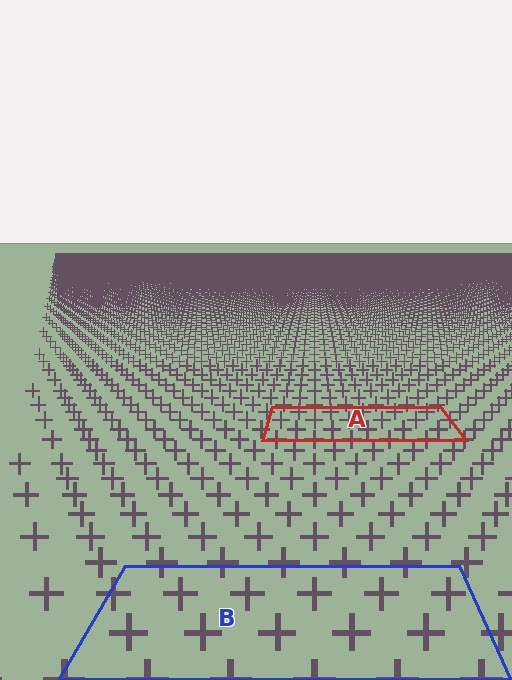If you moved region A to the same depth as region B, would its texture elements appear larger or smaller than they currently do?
They would appear larger. At a closer depth, the same texture elements are projected at a bigger on-screen size.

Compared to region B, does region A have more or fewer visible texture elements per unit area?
Region A has more texture elements per unit area — they are packed more densely because it is farther away.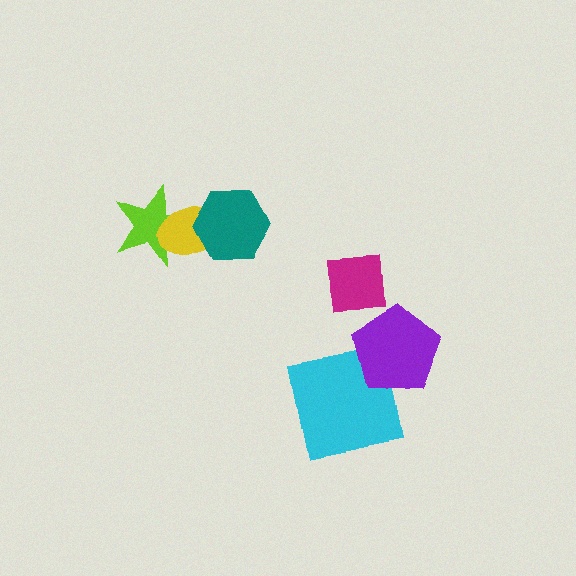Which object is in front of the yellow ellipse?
The teal hexagon is in front of the yellow ellipse.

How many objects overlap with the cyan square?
1 object overlaps with the cyan square.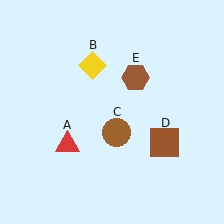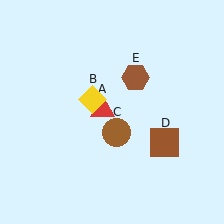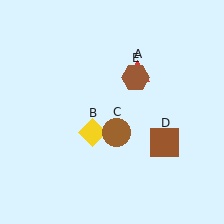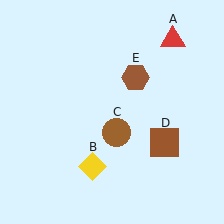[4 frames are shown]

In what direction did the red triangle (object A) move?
The red triangle (object A) moved up and to the right.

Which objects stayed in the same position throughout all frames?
Brown circle (object C) and brown square (object D) and brown hexagon (object E) remained stationary.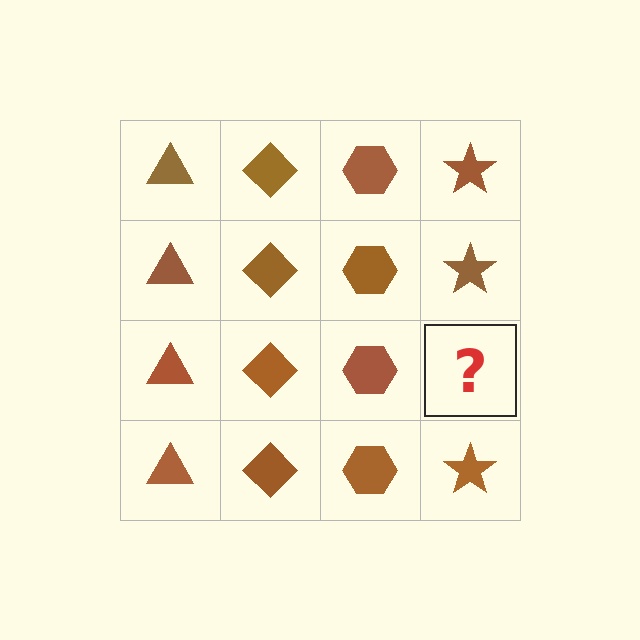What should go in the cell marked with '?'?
The missing cell should contain a brown star.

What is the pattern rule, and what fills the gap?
The rule is that each column has a consistent shape. The gap should be filled with a brown star.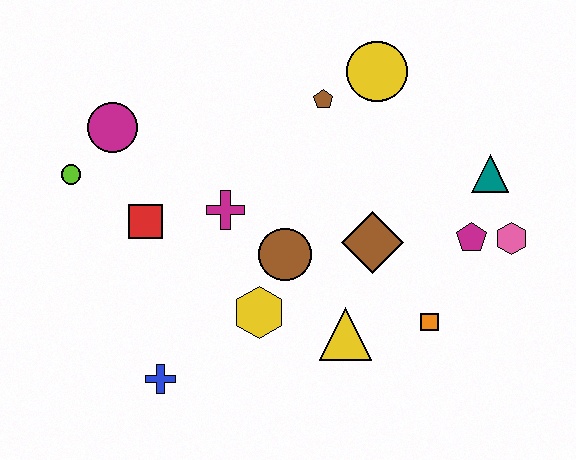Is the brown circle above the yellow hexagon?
Yes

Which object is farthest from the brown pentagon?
The blue cross is farthest from the brown pentagon.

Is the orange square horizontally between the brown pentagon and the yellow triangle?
No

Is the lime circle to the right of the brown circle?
No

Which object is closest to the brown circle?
The yellow hexagon is closest to the brown circle.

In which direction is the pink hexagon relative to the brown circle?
The pink hexagon is to the right of the brown circle.